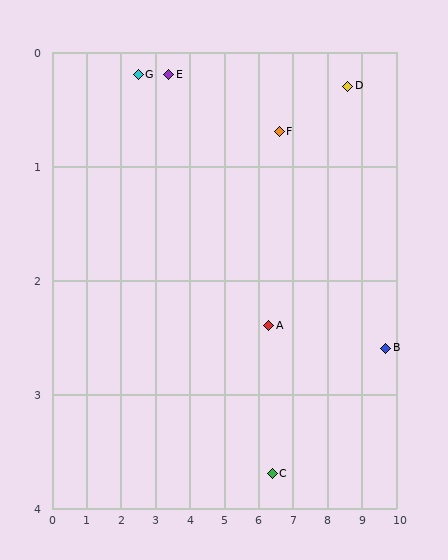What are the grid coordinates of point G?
Point G is at approximately (2.5, 0.2).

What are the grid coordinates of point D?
Point D is at approximately (8.6, 0.3).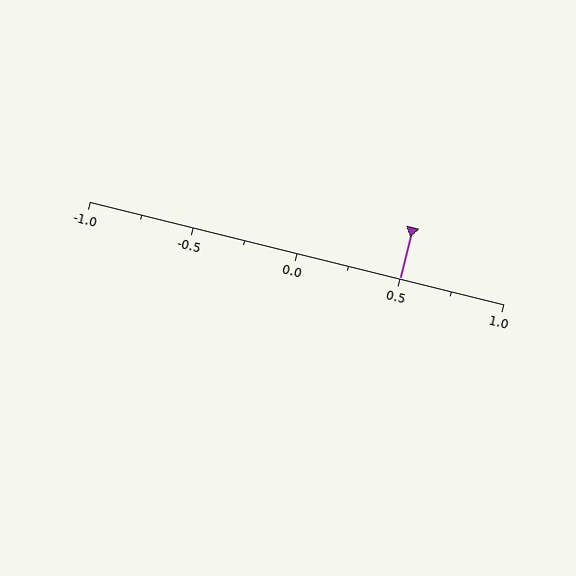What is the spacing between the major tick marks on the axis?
The major ticks are spaced 0.5 apart.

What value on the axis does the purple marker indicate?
The marker indicates approximately 0.5.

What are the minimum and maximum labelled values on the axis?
The axis runs from -1.0 to 1.0.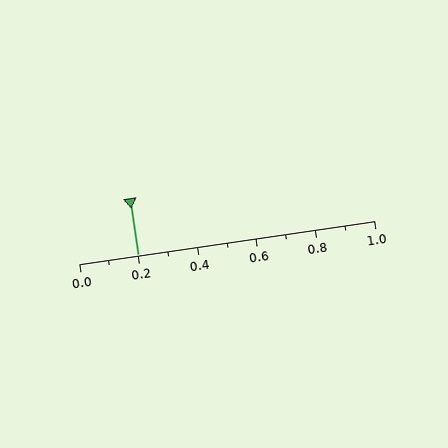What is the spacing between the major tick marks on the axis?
The major ticks are spaced 0.2 apart.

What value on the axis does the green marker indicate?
The marker indicates approximately 0.2.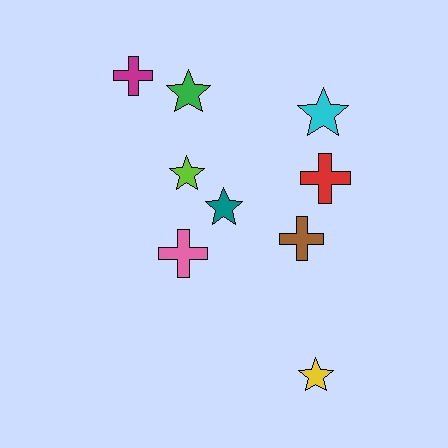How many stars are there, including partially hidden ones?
There are 5 stars.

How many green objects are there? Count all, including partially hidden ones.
There is 1 green object.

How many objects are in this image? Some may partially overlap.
There are 9 objects.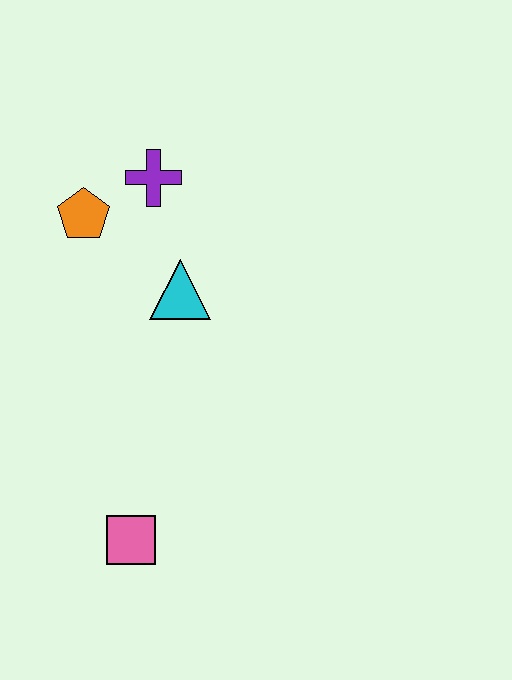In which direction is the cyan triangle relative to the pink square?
The cyan triangle is above the pink square.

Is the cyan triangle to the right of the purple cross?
Yes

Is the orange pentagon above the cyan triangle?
Yes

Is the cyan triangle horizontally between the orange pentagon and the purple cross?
No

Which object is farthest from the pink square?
The purple cross is farthest from the pink square.